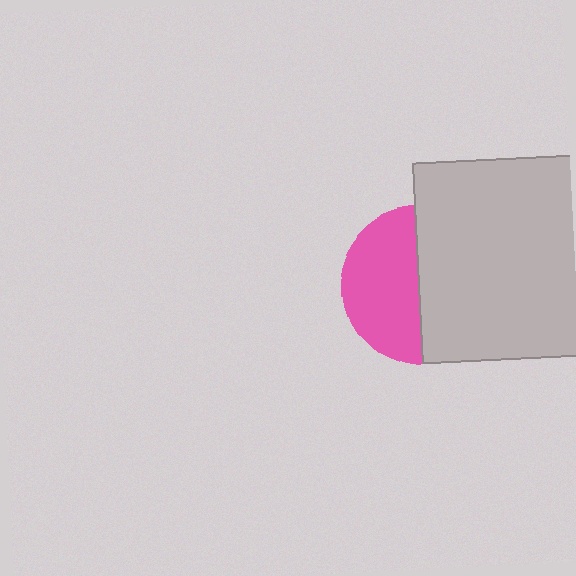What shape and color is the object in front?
The object in front is a light gray square.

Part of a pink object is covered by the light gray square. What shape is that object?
It is a circle.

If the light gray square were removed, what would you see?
You would see the complete pink circle.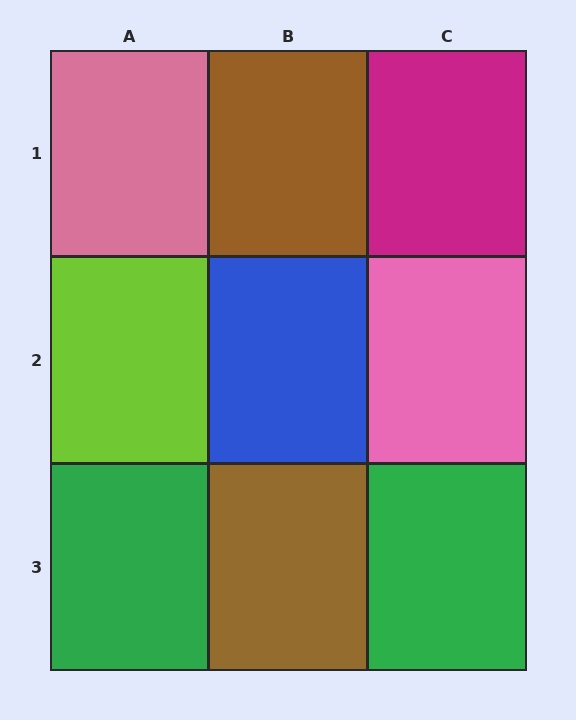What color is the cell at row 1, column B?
Brown.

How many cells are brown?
2 cells are brown.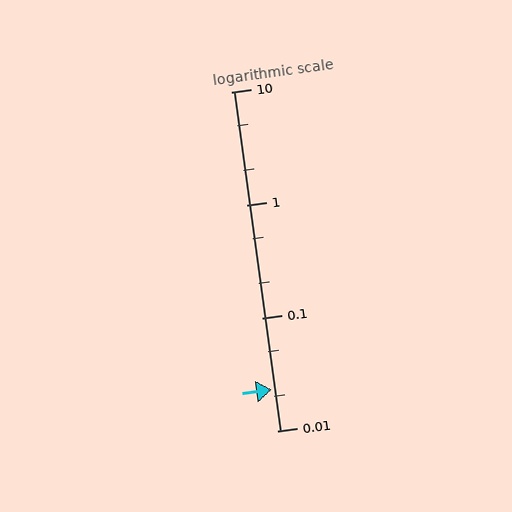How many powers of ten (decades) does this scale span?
The scale spans 3 decades, from 0.01 to 10.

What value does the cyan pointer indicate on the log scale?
The pointer indicates approximately 0.023.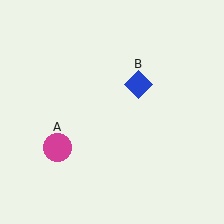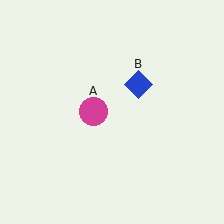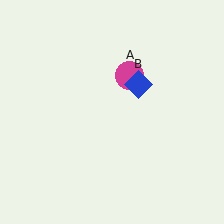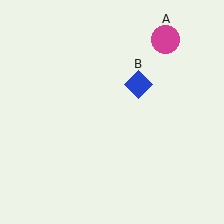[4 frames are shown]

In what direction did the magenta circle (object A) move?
The magenta circle (object A) moved up and to the right.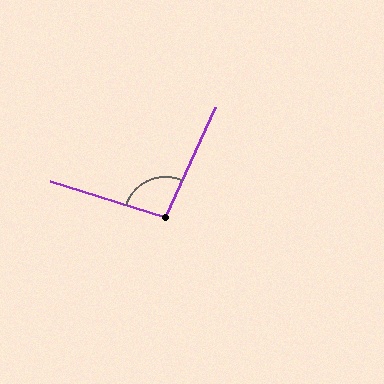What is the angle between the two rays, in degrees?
Approximately 97 degrees.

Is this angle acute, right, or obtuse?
It is obtuse.